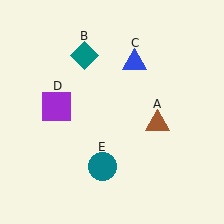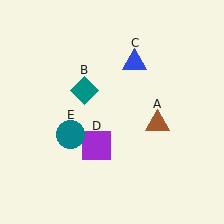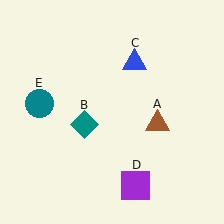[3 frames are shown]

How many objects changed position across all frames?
3 objects changed position: teal diamond (object B), purple square (object D), teal circle (object E).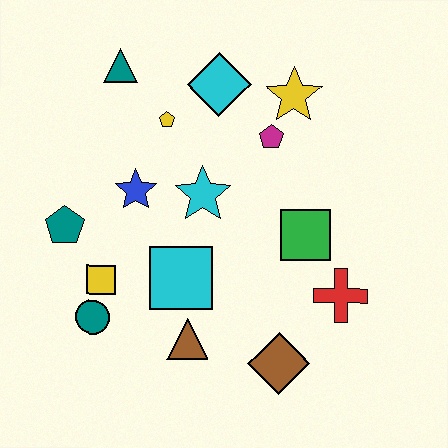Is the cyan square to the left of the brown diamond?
Yes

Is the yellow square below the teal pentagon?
Yes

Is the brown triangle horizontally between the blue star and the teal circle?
No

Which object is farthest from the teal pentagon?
The red cross is farthest from the teal pentagon.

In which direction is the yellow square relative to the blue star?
The yellow square is below the blue star.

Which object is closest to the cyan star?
The blue star is closest to the cyan star.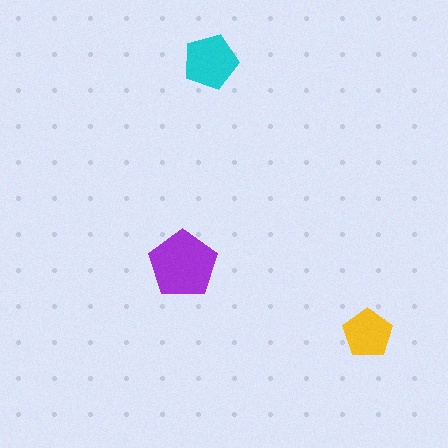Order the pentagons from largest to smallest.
the purple one, the cyan one, the yellow one.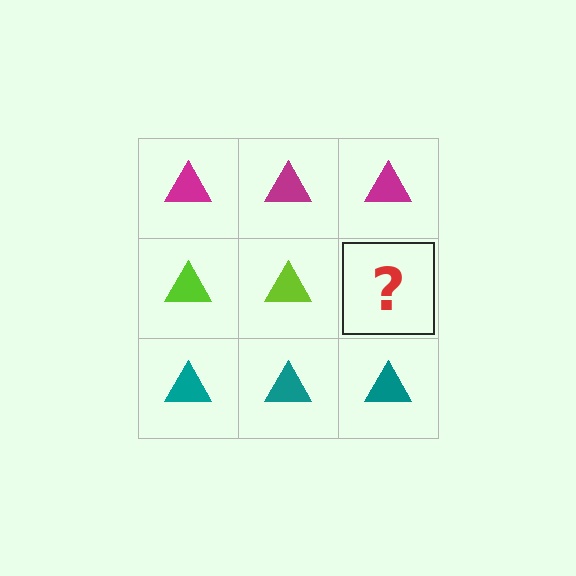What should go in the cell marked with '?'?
The missing cell should contain a lime triangle.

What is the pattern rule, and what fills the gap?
The rule is that each row has a consistent color. The gap should be filled with a lime triangle.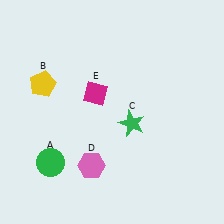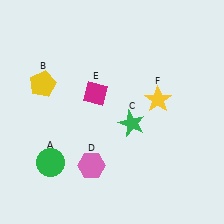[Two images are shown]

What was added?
A yellow star (F) was added in Image 2.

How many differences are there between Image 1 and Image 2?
There is 1 difference between the two images.